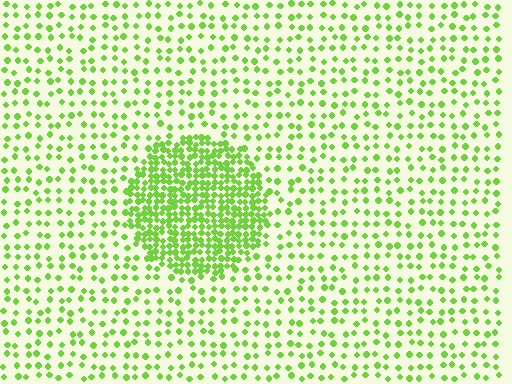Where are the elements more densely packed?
The elements are more densely packed inside the circle boundary.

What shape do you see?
I see a circle.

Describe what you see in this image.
The image contains small lime elements arranged at two different densities. A circle-shaped region is visible where the elements are more densely packed than the surrounding area.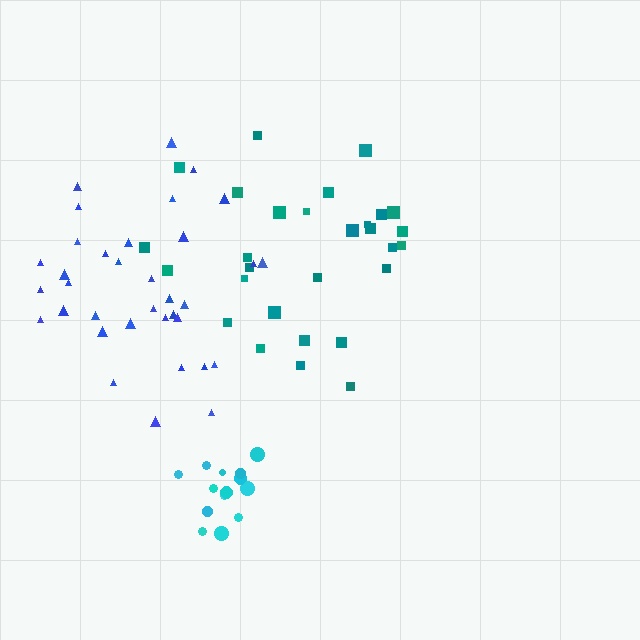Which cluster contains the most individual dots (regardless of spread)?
Blue (35).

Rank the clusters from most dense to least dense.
cyan, teal, blue.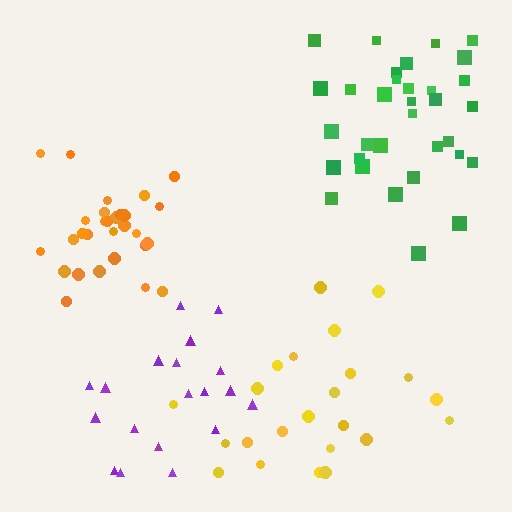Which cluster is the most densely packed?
Orange.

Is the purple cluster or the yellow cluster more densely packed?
Yellow.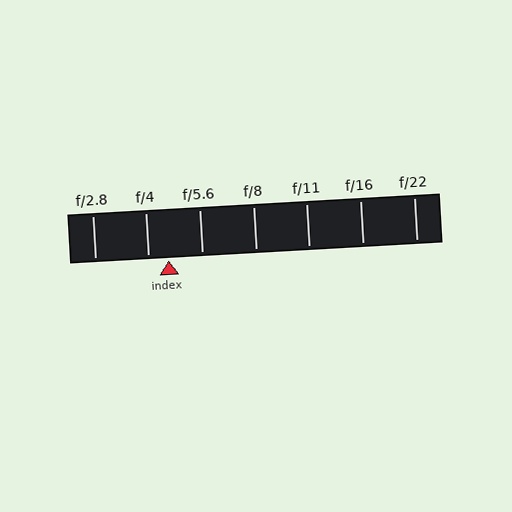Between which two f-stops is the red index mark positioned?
The index mark is between f/4 and f/5.6.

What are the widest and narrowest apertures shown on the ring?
The widest aperture shown is f/2.8 and the narrowest is f/22.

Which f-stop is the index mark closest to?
The index mark is closest to f/4.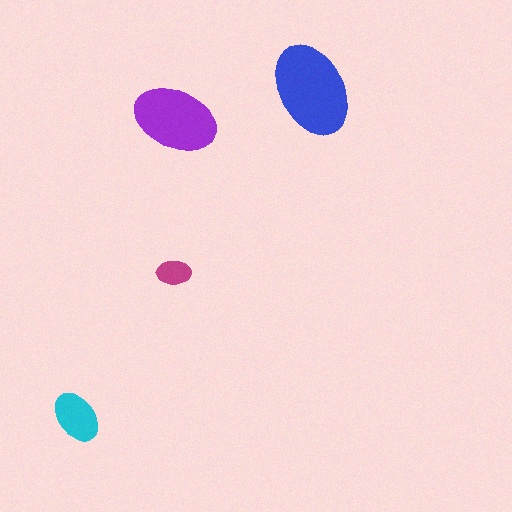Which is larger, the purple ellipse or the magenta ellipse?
The purple one.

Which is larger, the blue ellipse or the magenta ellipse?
The blue one.